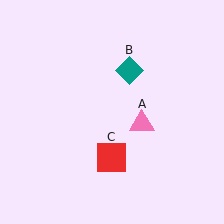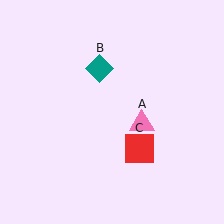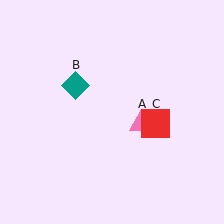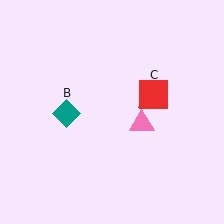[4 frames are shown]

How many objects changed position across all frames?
2 objects changed position: teal diamond (object B), red square (object C).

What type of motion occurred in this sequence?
The teal diamond (object B), red square (object C) rotated counterclockwise around the center of the scene.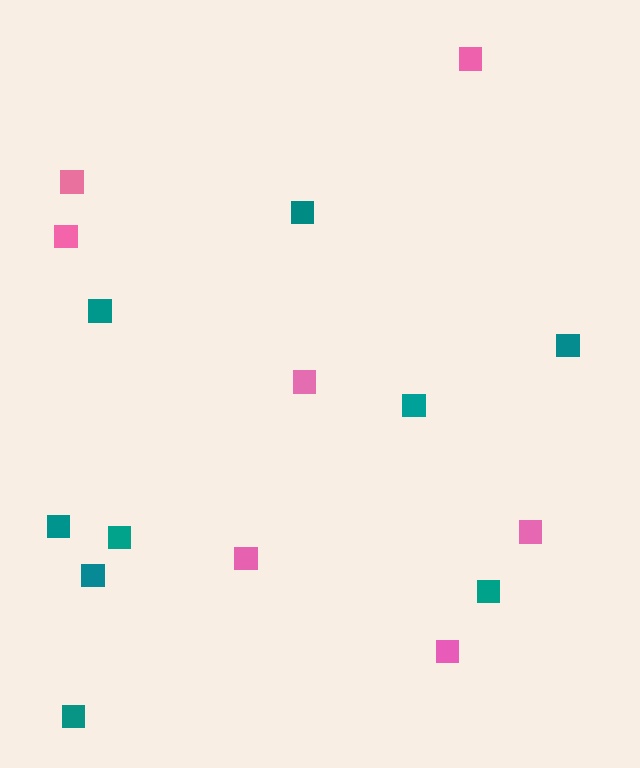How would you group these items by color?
There are 2 groups: one group of pink squares (7) and one group of teal squares (9).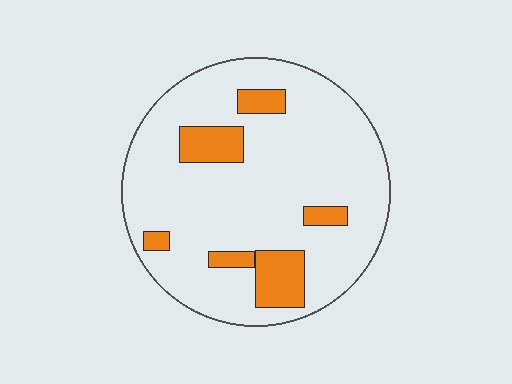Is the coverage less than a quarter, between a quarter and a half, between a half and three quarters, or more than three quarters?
Less than a quarter.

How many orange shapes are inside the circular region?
6.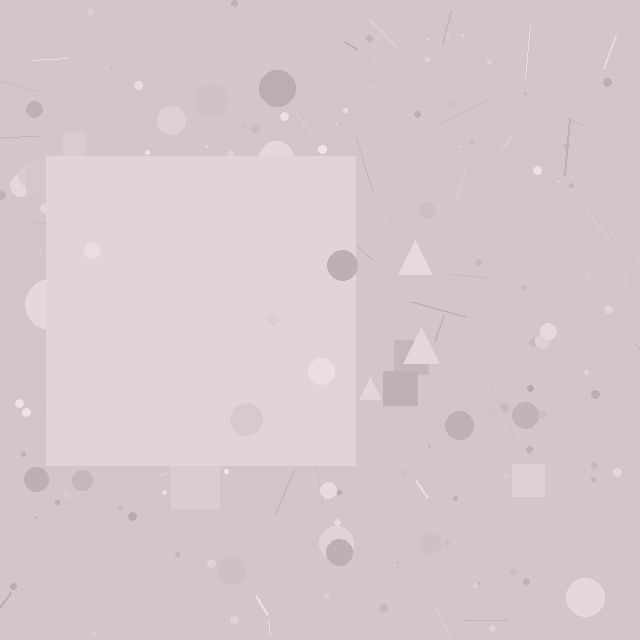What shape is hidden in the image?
A square is hidden in the image.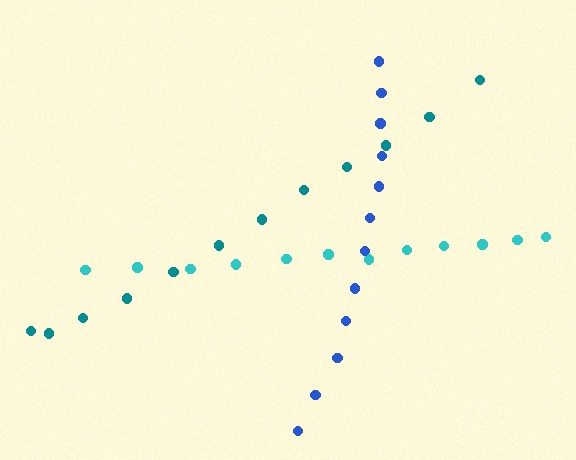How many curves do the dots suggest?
There are 3 distinct paths.